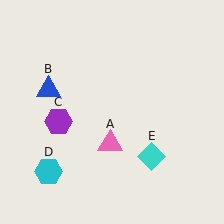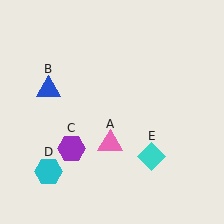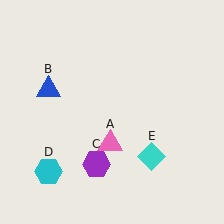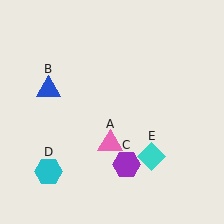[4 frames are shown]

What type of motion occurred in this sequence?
The purple hexagon (object C) rotated counterclockwise around the center of the scene.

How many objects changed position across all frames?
1 object changed position: purple hexagon (object C).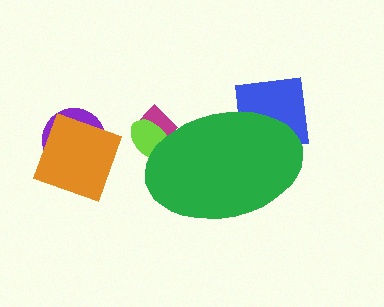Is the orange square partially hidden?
No, the orange square is fully visible.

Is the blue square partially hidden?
Yes, the blue square is partially hidden behind the green ellipse.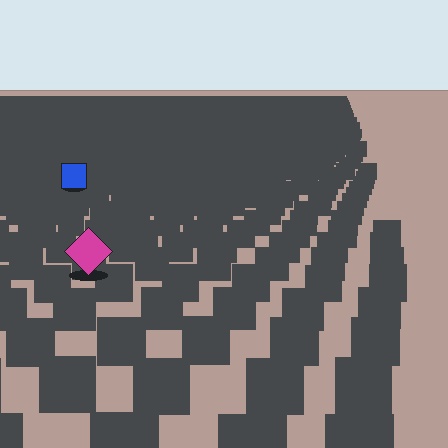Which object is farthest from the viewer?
The blue square is farthest from the viewer. It appears smaller and the ground texture around it is denser.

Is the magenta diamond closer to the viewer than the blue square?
Yes. The magenta diamond is closer — you can tell from the texture gradient: the ground texture is coarser near it.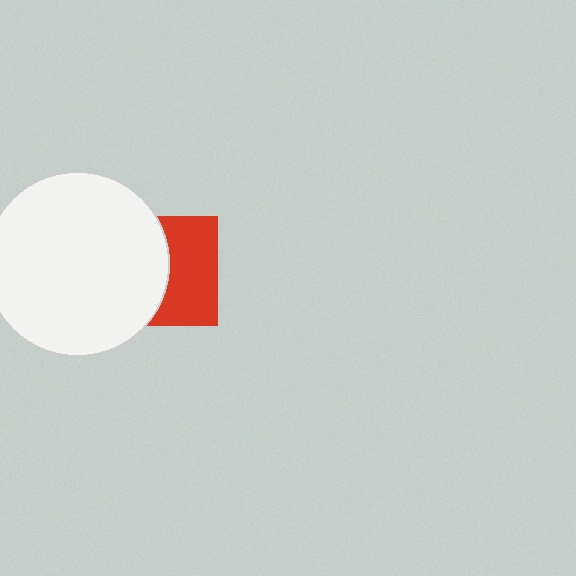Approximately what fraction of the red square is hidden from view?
Roughly 51% of the red square is hidden behind the white circle.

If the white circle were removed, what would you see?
You would see the complete red square.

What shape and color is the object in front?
The object in front is a white circle.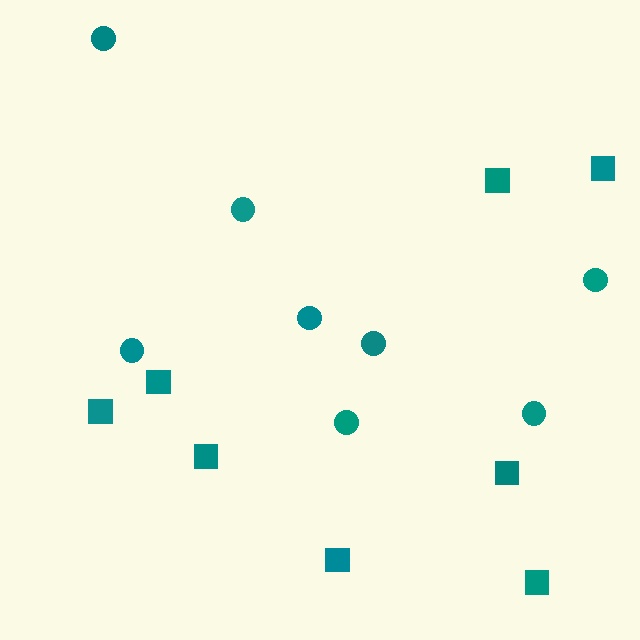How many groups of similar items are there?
There are 2 groups: one group of squares (8) and one group of circles (8).